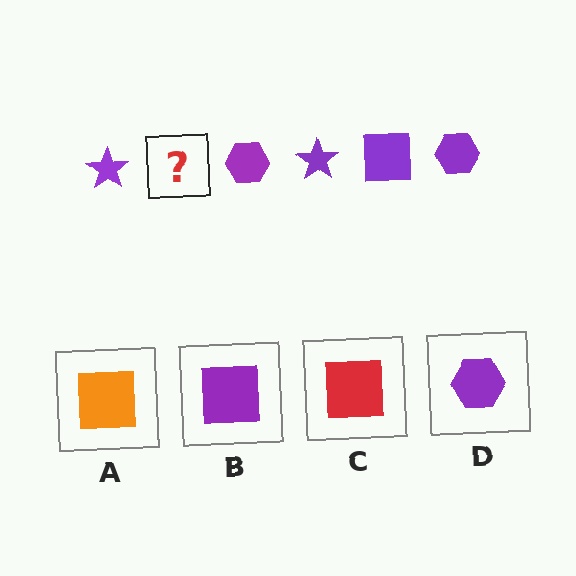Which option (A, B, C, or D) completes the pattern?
B.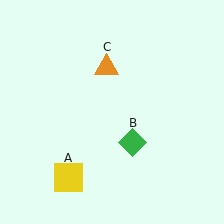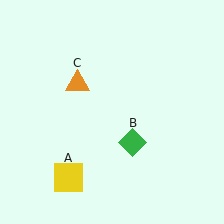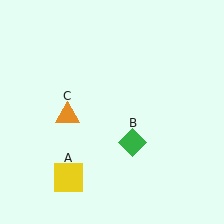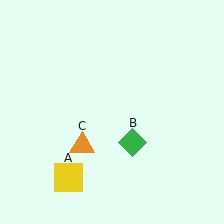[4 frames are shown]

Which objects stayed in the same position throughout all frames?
Yellow square (object A) and green diamond (object B) remained stationary.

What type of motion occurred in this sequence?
The orange triangle (object C) rotated counterclockwise around the center of the scene.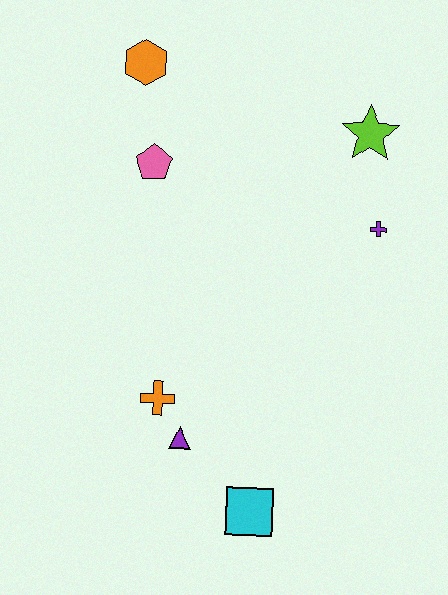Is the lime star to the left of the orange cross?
No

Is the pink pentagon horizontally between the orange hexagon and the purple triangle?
Yes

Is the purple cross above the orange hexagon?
No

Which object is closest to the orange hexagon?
The pink pentagon is closest to the orange hexagon.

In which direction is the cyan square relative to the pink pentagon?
The cyan square is below the pink pentagon.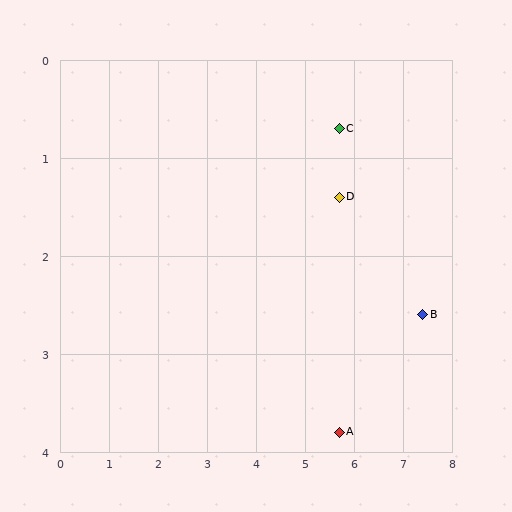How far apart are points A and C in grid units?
Points A and C are about 3.1 grid units apart.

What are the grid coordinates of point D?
Point D is at approximately (5.7, 1.4).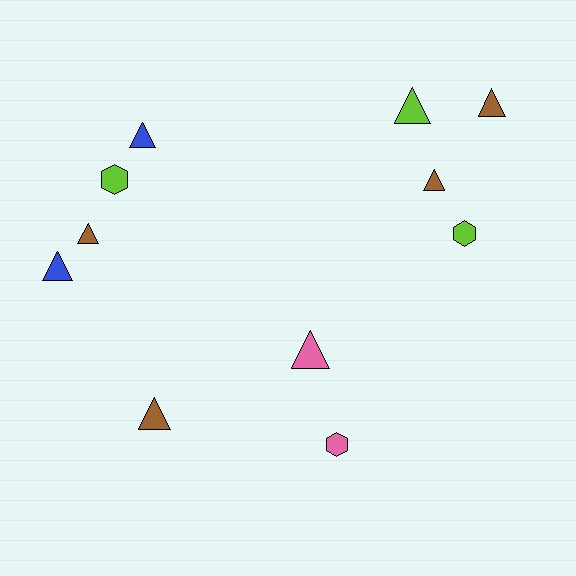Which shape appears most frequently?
Triangle, with 8 objects.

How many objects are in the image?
There are 11 objects.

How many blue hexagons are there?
There are no blue hexagons.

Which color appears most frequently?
Brown, with 4 objects.